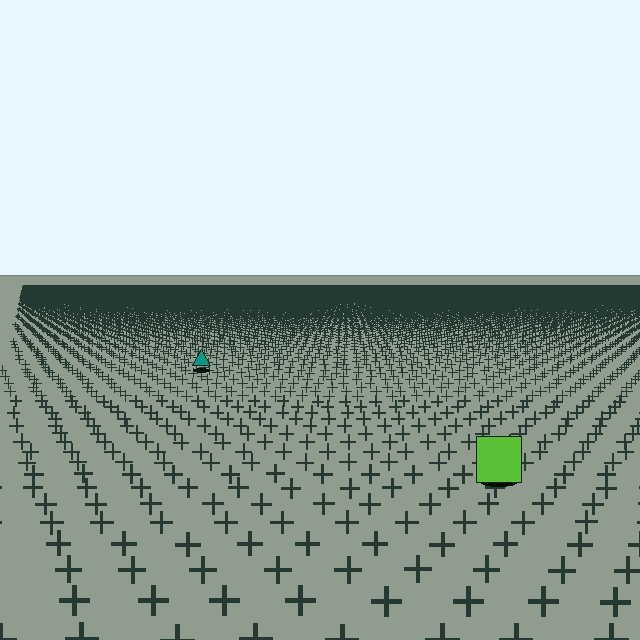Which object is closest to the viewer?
The lime square is closest. The texture marks near it are larger and more spread out.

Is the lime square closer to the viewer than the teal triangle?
Yes. The lime square is closer — you can tell from the texture gradient: the ground texture is coarser near it.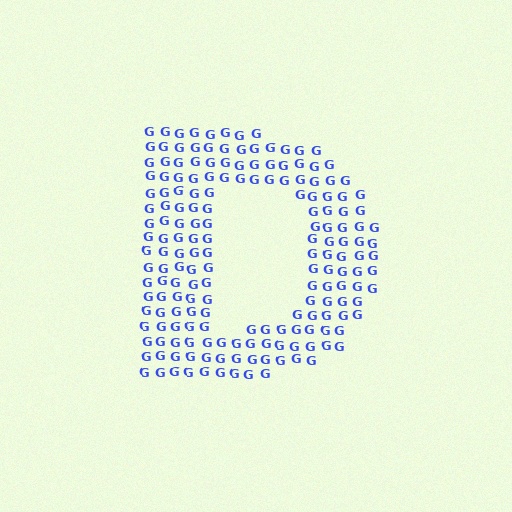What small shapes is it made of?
It is made of small letter G's.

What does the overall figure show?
The overall figure shows the letter D.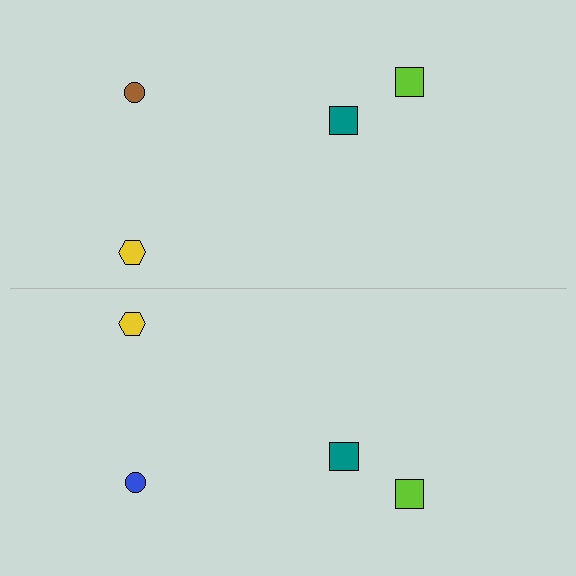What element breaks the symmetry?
The blue circle on the bottom side breaks the symmetry — its mirror counterpart is brown.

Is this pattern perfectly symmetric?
No, the pattern is not perfectly symmetric. The blue circle on the bottom side breaks the symmetry — its mirror counterpart is brown.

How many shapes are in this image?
There are 8 shapes in this image.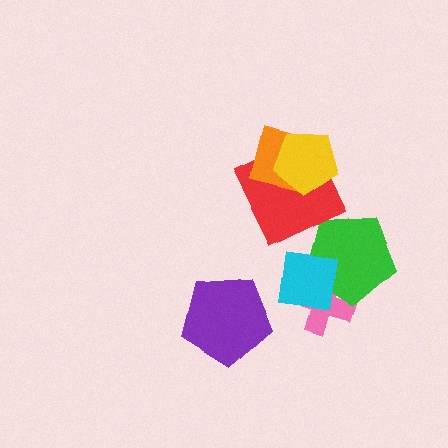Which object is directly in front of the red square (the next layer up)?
The orange square is directly in front of the red square.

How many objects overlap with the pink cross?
2 objects overlap with the pink cross.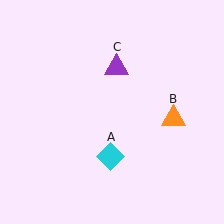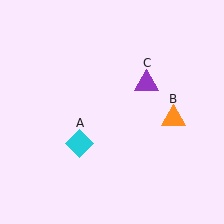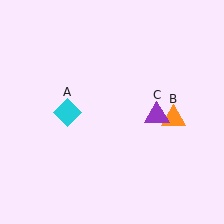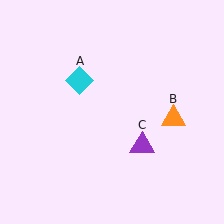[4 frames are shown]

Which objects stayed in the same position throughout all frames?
Orange triangle (object B) remained stationary.